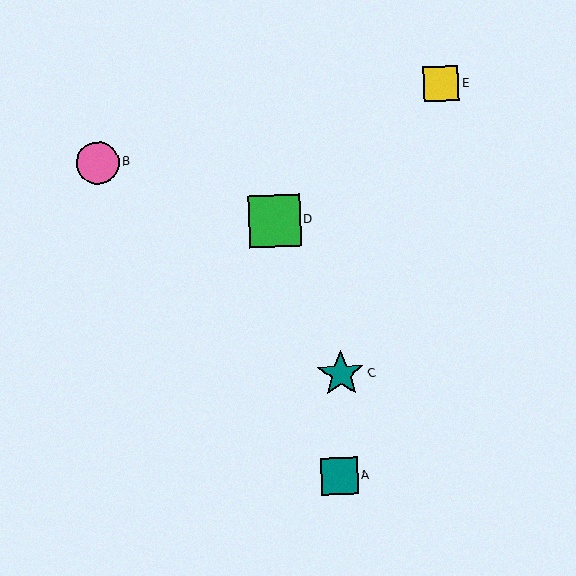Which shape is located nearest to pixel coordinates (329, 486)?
The teal square (labeled A) at (339, 476) is nearest to that location.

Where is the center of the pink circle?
The center of the pink circle is at (98, 163).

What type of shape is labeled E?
Shape E is a yellow square.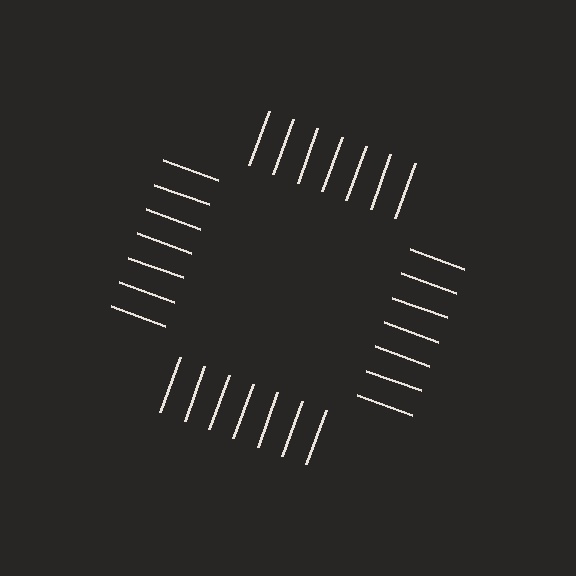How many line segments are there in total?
28 — 7 along each of the 4 edges.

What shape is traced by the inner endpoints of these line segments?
An illusory square — the line segments terminate on its edges but no continuous stroke is drawn.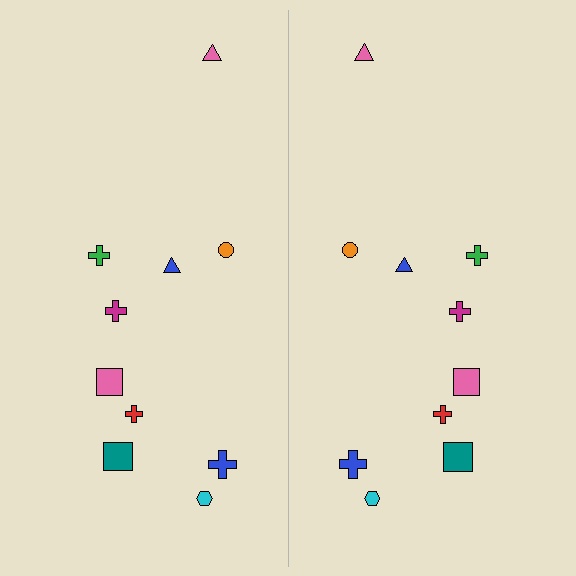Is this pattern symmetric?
Yes, this pattern has bilateral (reflection) symmetry.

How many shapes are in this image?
There are 20 shapes in this image.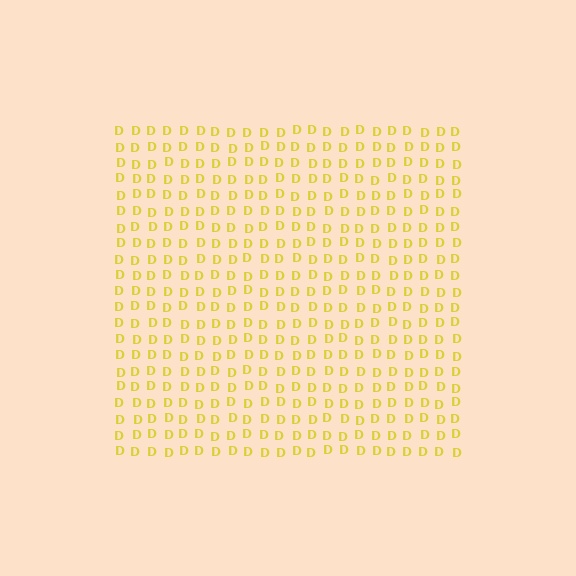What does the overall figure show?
The overall figure shows a square.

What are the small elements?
The small elements are letter D's.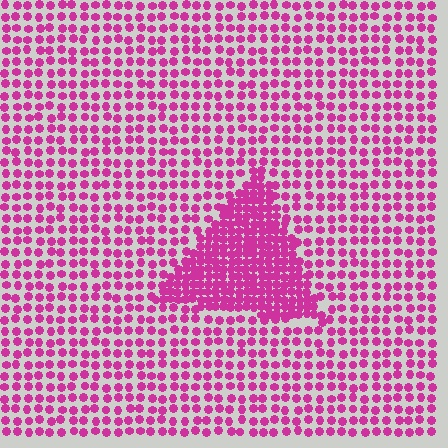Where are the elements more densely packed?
The elements are more densely packed inside the triangle boundary.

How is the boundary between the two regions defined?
The boundary is defined by a change in element density (approximately 2.2x ratio). All elements are the same color, size, and shape.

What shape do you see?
I see a triangle.